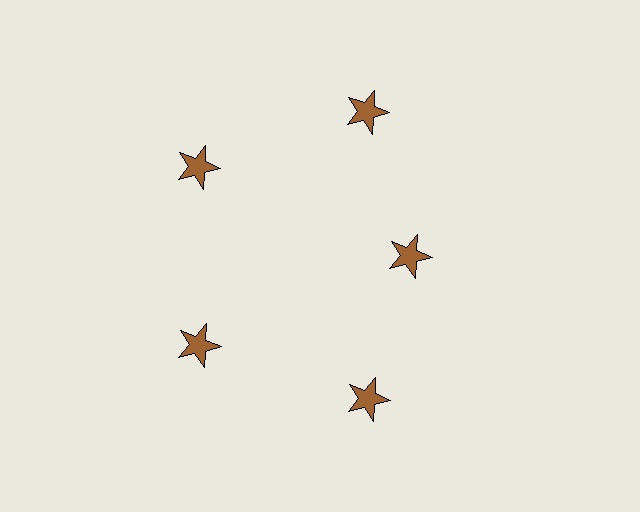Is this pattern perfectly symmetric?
No. The 5 brown stars are arranged in a ring, but one element near the 3 o'clock position is pulled inward toward the center, breaking the 5-fold rotational symmetry.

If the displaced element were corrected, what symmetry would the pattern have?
It would have 5-fold rotational symmetry — the pattern would map onto itself every 72 degrees.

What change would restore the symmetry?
The symmetry would be restored by moving it outward, back onto the ring so that all 5 stars sit at equal angles and equal distance from the center.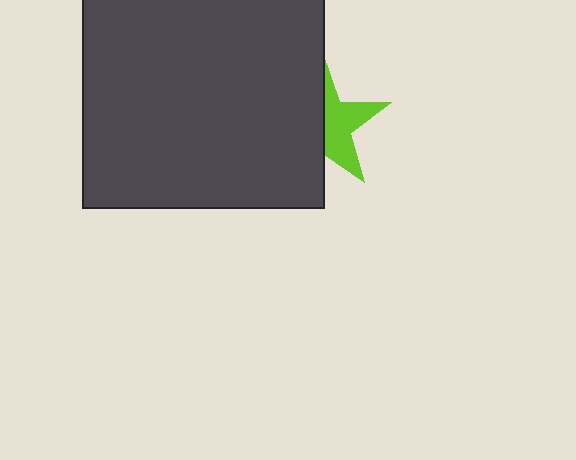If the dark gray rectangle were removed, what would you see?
You would see the complete lime star.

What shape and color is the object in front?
The object in front is a dark gray rectangle.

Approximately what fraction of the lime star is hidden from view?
Roughly 54% of the lime star is hidden behind the dark gray rectangle.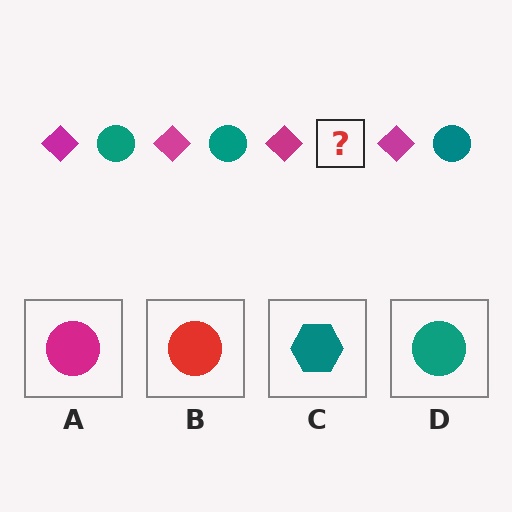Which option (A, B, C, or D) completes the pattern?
D.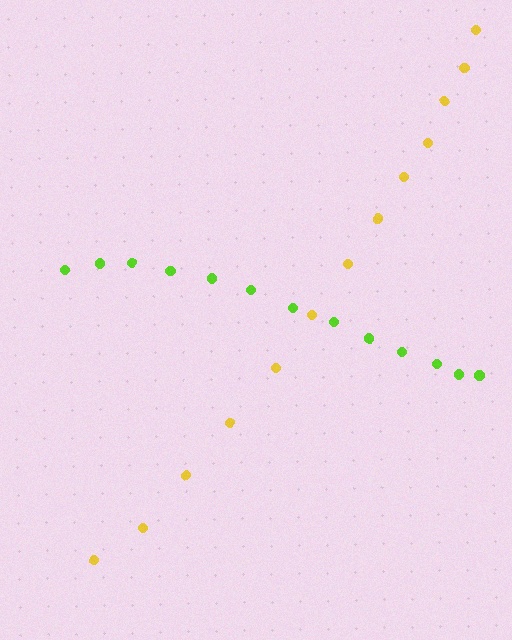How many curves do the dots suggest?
There are 2 distinct paths.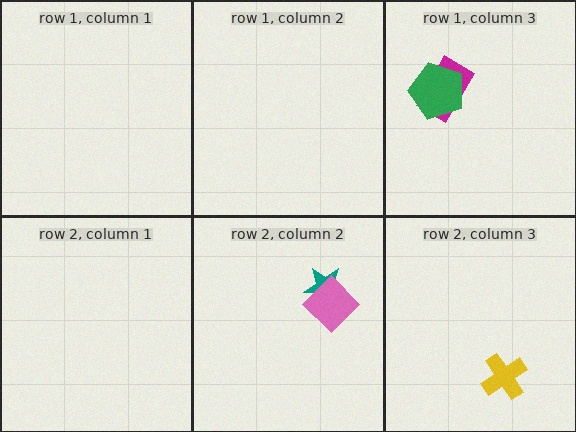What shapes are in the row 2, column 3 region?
The yellow cross.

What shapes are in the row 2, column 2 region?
The teal star, the pink diamond.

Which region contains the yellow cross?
The row 2, column 3 region.